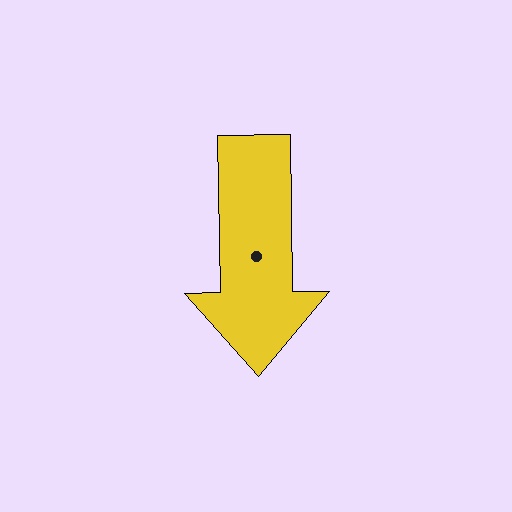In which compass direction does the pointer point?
South.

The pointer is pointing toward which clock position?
Roughly 6 o'clock.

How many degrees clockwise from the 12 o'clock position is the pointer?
Approximately 179 degrees.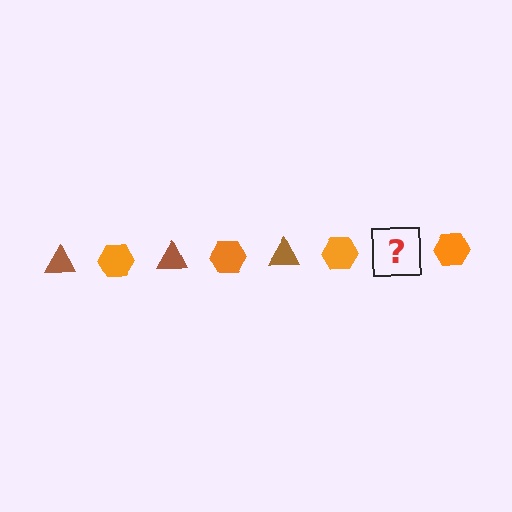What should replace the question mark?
The question mark should be replaced with a brown triangle.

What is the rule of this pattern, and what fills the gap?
The rule is that the pattern alternates between brown triangle and orange hexagon. The gap should be filled with a brown triangle.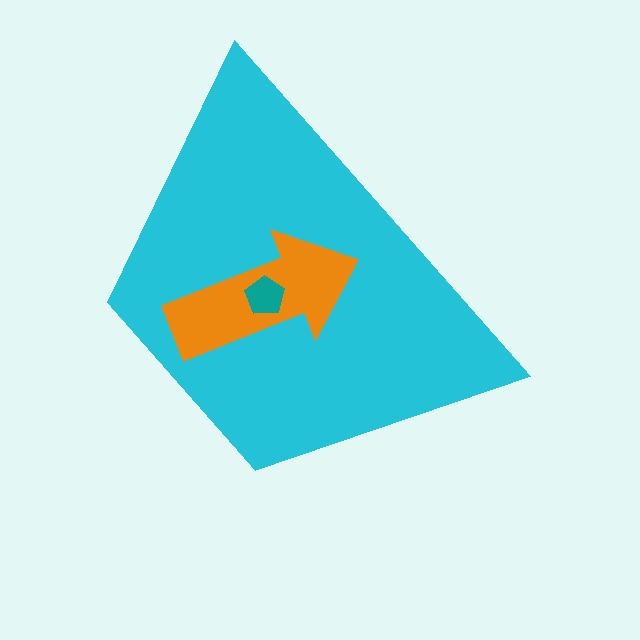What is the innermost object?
The teal pentagon.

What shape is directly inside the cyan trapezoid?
The orange arrow.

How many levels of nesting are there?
3.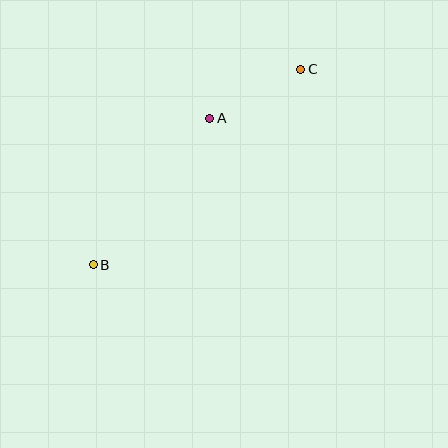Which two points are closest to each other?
Points A and C are closest to each other.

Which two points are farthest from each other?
Points B and C are farthest from each other.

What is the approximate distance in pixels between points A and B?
The distance between A and B is approximately 187 pixels.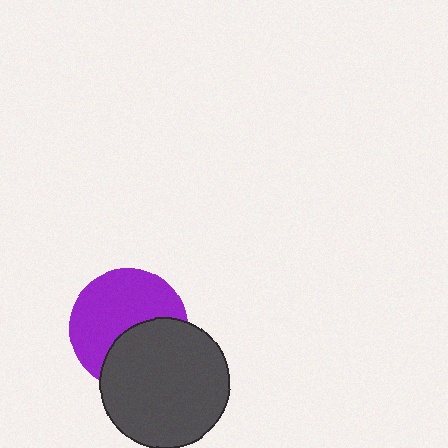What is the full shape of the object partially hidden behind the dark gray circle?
The partially hidden object is a purple circle.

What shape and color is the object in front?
The object in front is a dark gray circle.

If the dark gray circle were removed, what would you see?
You would see the complete purple circle.